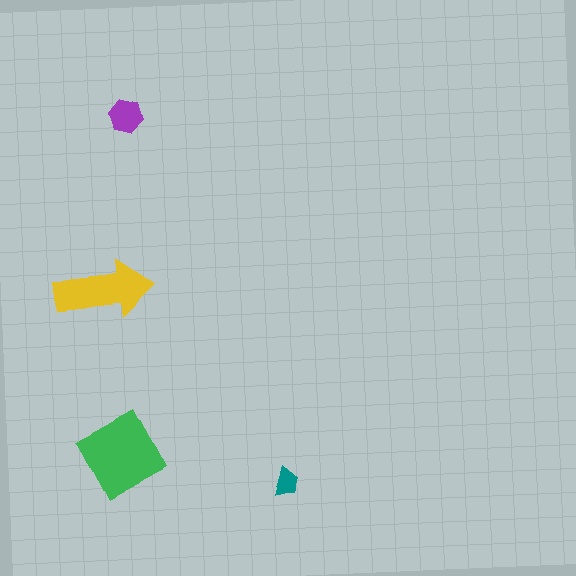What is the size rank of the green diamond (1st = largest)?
1st.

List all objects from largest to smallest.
The green diamond, the yellow arrow, the purple hexagon, the teal trapezoid.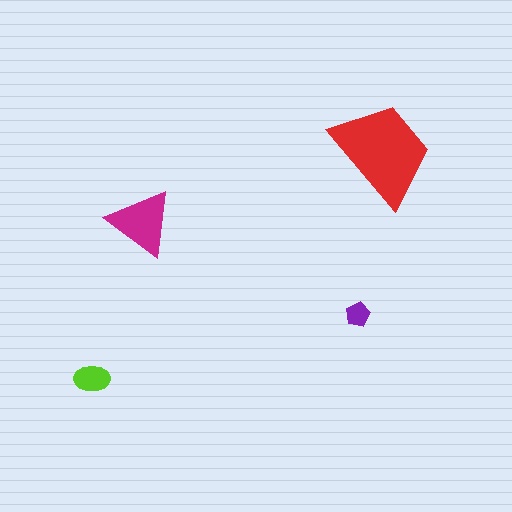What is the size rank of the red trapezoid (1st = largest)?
1st.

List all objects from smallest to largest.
The purple pentagon, the lime ellipse, the magenta triangle, the red trapezoid.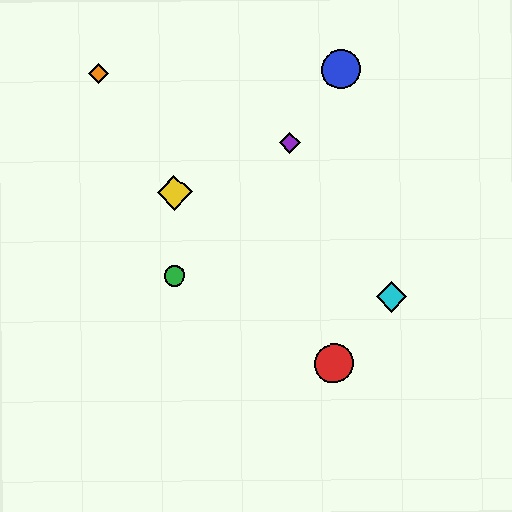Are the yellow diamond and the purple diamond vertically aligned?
No, the yellow diamond is at x≈174 and the purple diamond is at x≈290.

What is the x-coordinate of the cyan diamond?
The cyan diamond is at x≈392.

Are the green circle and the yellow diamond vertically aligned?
Yes, both are at x≈175.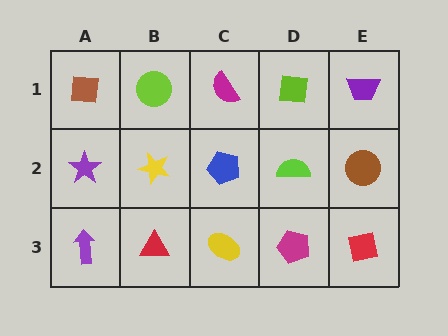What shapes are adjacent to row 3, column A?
A purple star (row 2, column A), a red triangle (row 3, column B).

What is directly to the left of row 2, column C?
A yellow star.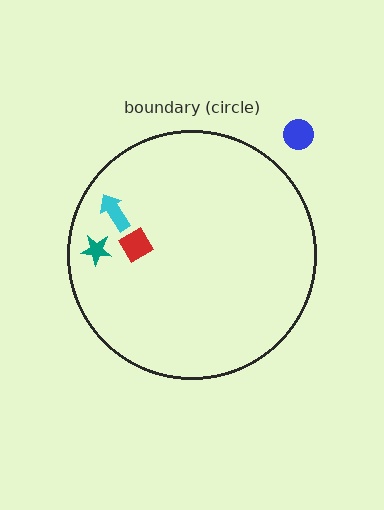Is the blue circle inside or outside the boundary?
Outside.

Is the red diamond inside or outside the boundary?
Inside.